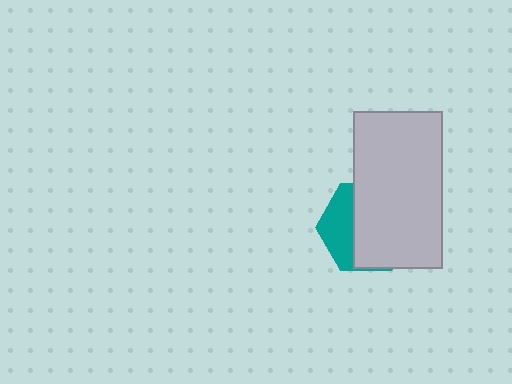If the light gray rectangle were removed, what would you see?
You would see the complete teal hexagon.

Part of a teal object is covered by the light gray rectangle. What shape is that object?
It is a hexagon.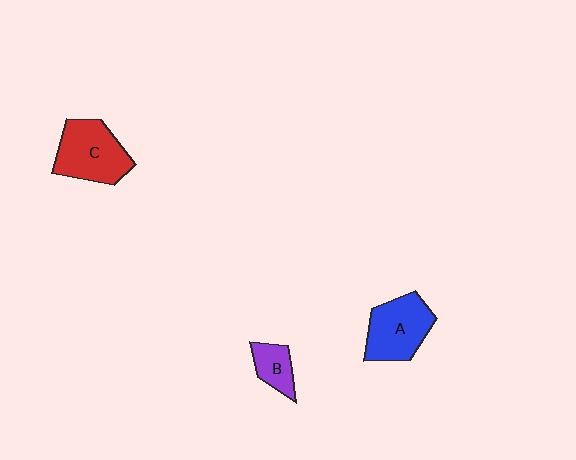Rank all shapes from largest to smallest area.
From largest to smallest: C (red), A (blue), B (purple).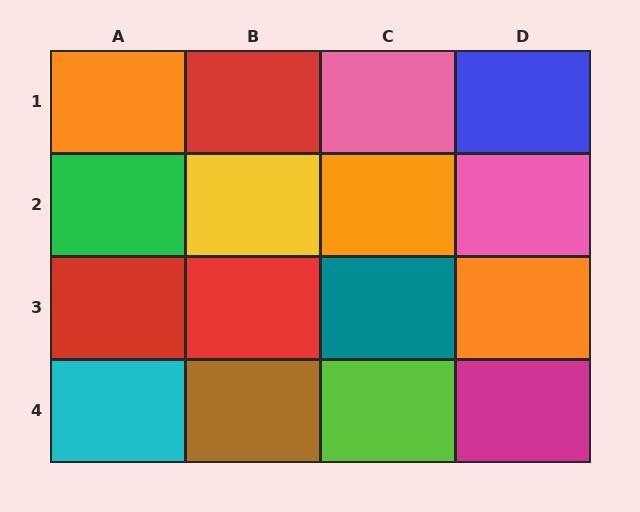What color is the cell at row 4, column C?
Lime.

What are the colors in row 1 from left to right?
Orange, red, pink, blue.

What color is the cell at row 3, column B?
Red.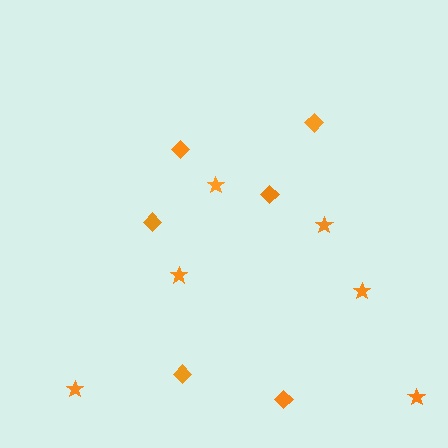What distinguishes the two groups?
There are 2 groups: one group of diamonds (6) and one group of stars (6).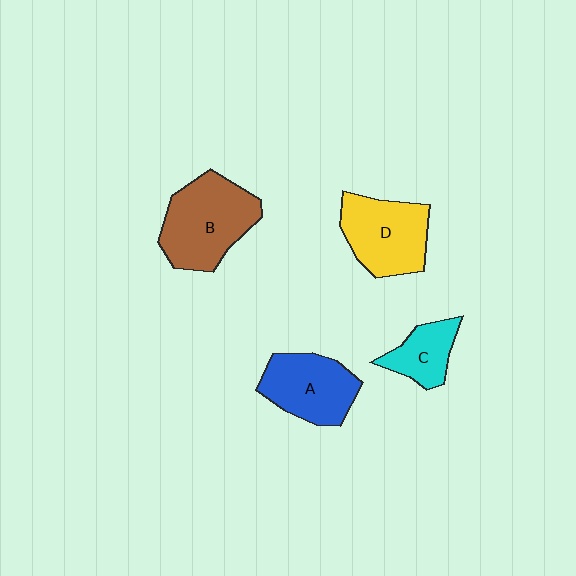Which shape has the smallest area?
Shape C (cyan).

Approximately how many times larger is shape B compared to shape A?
Approximately 1.3 times.